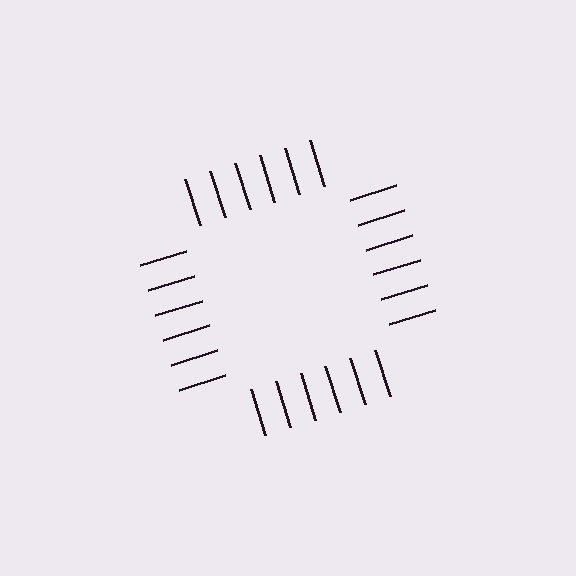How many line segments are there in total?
24 — 6 along each of the 4 edges.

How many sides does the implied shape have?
4 sides — the line-ends trace a square.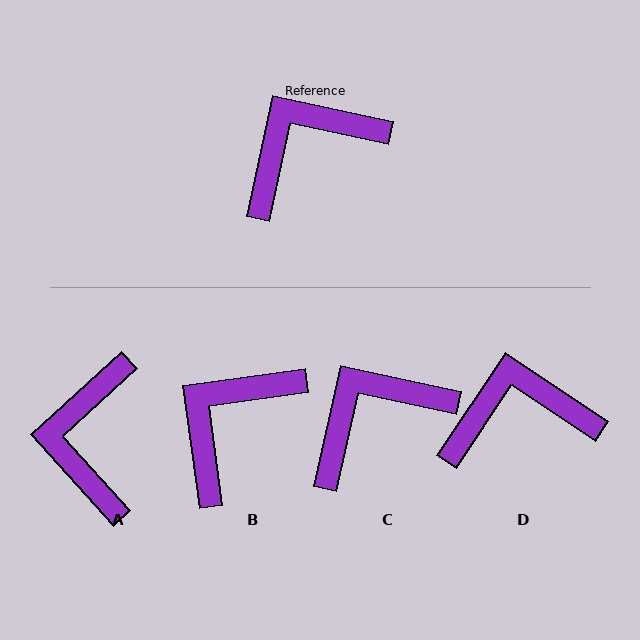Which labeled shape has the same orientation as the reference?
C.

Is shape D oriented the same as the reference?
No, it is off by about 22 degrees.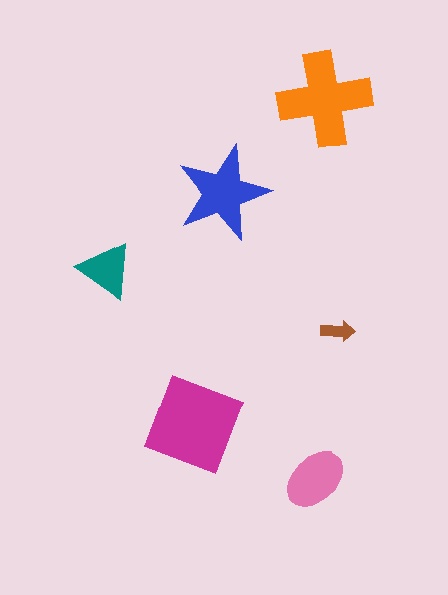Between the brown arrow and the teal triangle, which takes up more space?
The teal triangle.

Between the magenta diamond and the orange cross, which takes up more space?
The magenta diamond.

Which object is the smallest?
The brown arrow.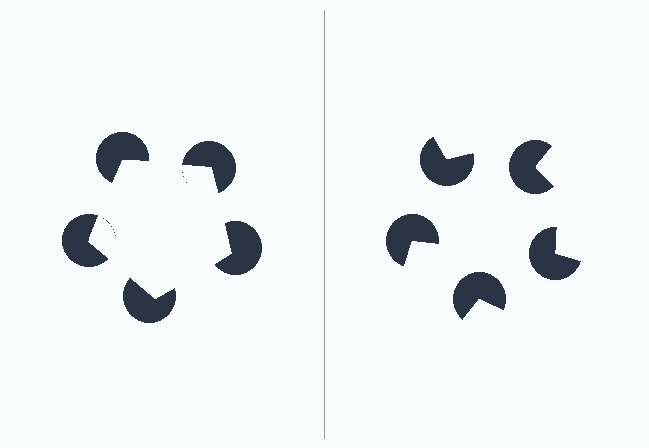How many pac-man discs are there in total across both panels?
10 — 5 on each side.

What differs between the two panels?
The pac-man discs are positioned identically on both sides; only the wedge orientations differ. On the left they align to a pentagon; on the right they are misaligned.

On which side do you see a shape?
An illusory pentagon appears on the left side. On the right side the wedge cuts are rotated, so no coherent shape forms.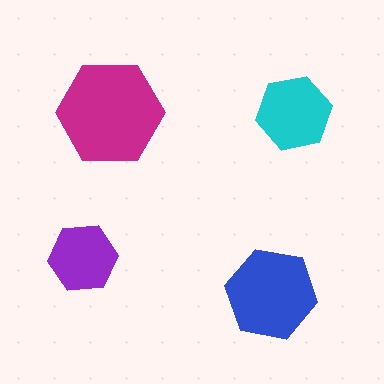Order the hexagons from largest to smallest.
the magenta one, the blue one, the cyan one, the purple one.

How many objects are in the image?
There are 4 objects in the image.